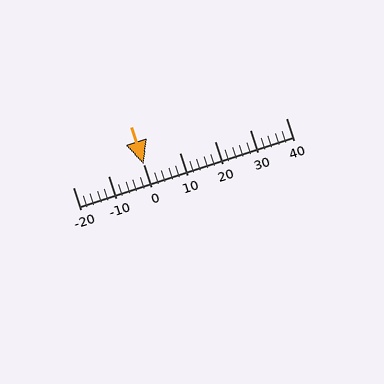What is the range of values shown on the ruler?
The ruler shows values from -20 to 40.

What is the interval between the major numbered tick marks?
The major tick marks are spaced 10 units apart.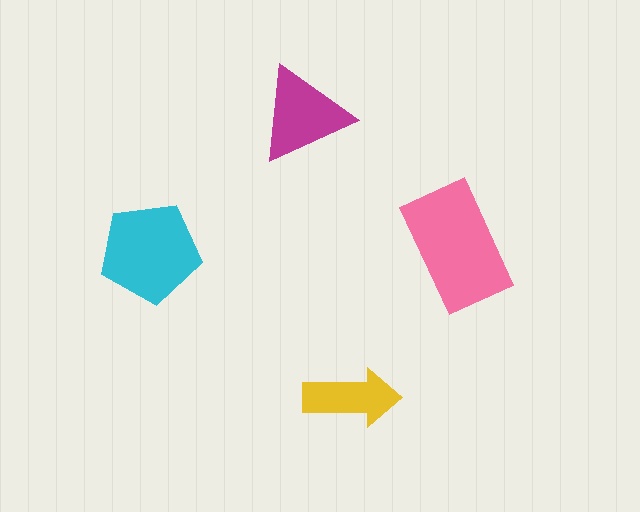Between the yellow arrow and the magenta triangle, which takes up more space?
The magenta triangle.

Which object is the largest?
The pink rectangle.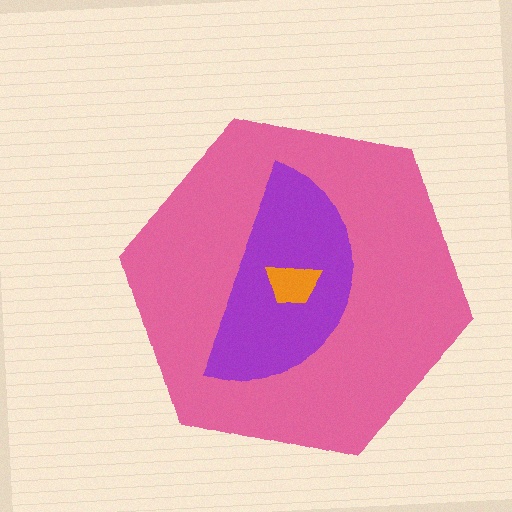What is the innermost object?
The orange trapezoid.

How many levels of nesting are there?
3.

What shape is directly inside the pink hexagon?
The purple semicircle.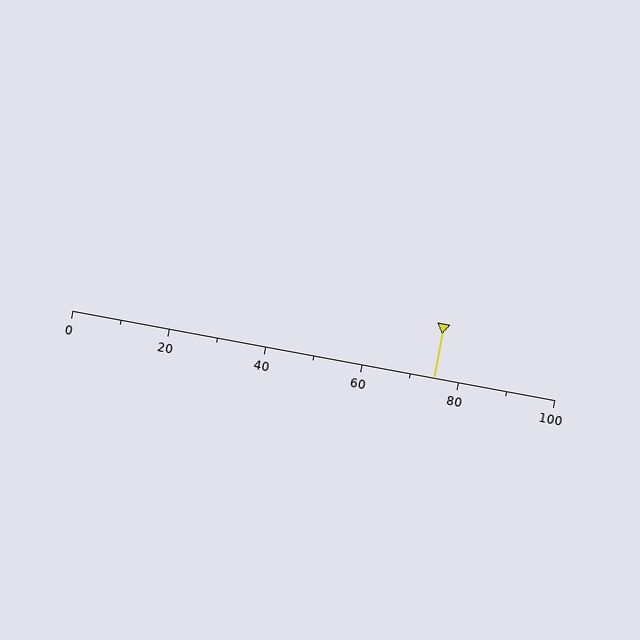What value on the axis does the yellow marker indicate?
The marker indicates approximately 75.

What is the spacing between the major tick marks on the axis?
The major ticks are spaced 20 apart.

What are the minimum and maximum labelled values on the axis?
The axis runs from 0 to 100.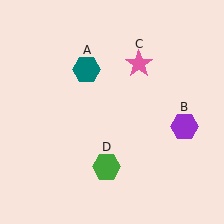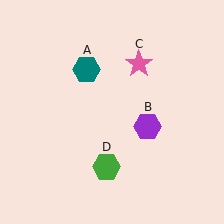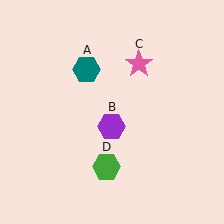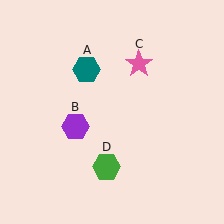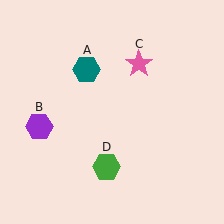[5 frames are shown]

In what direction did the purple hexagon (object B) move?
The purple hexagon (object B) moved left.